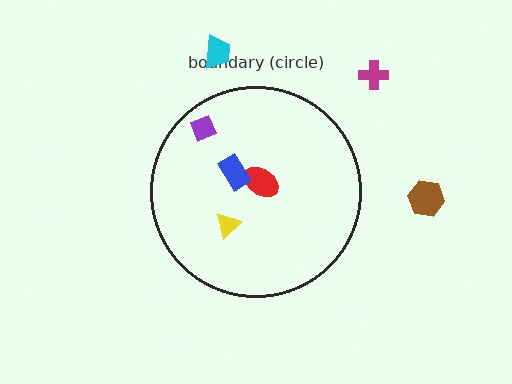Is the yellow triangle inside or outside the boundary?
Inside.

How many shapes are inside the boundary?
4 inside, 3 outside.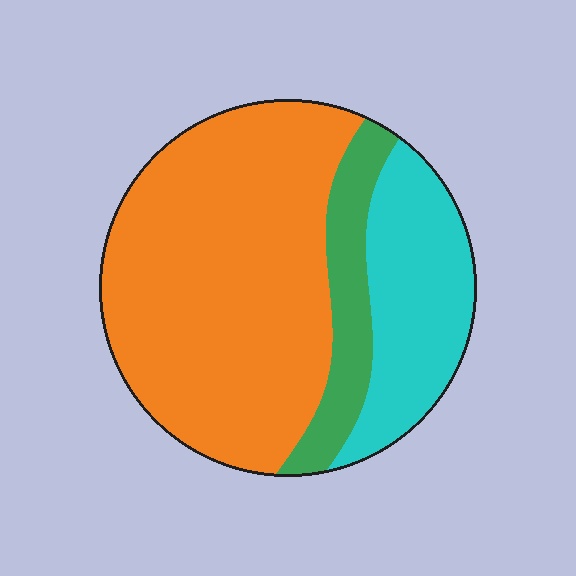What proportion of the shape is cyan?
Cyan covers about 25% of the shape.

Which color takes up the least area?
Green, at roughly 15%.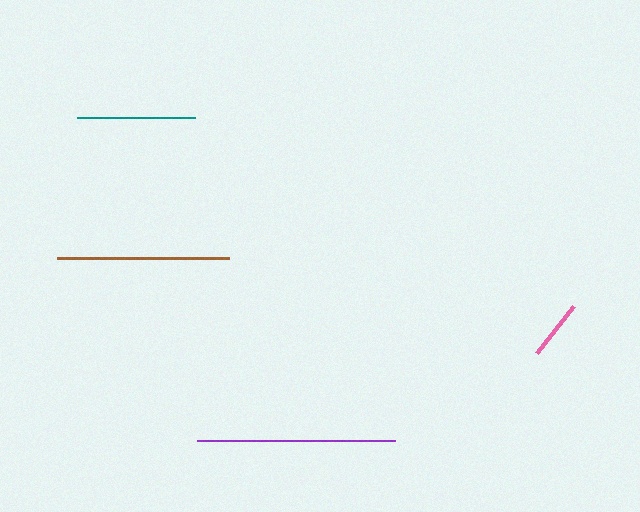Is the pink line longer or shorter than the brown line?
The brown line is longer than the pink line.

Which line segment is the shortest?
The pink line is the shortest at approximately 60 pixels.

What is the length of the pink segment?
The pink segment is approximately 60 pixels long.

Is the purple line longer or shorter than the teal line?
The purple line is longer than the teal line.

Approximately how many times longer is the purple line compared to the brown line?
The purple line is approximately 1.2 times the length of the brown line.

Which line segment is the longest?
The purple line is the longest at approximately 199 pixels.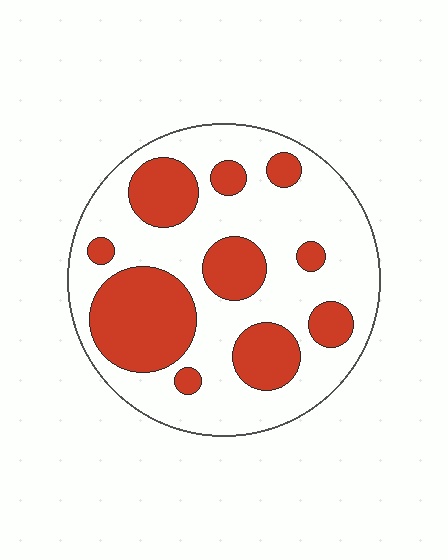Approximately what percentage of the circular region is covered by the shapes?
Approximately 35%.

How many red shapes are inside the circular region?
10.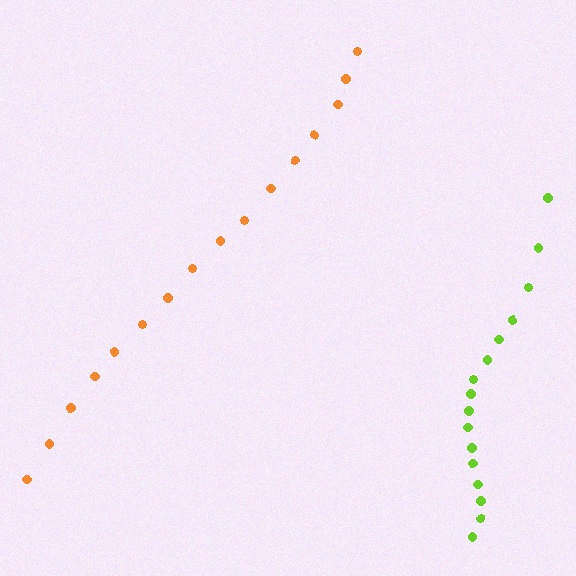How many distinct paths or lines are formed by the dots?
There are 2 distinct paths.